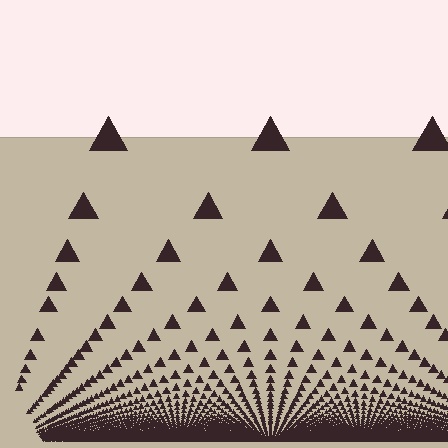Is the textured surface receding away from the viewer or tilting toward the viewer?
The surface appears to tilt toward the viewer. Texture elements get larger and sparser toward the top.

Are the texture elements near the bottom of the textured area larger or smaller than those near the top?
Smaller. The gradient is inverted — elements near the bottom are smaller and denser.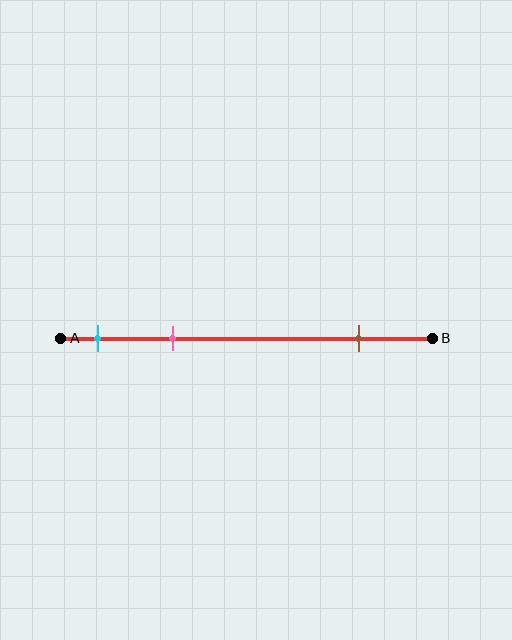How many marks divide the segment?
There are 3 marks dividing the segment.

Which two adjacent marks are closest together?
The cyan and pink marks are the closest adjacent pair.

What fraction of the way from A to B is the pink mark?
The pink mark is approximately 30% (0.3) of the way from A to B.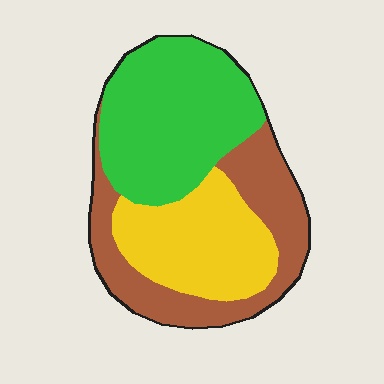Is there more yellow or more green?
Green.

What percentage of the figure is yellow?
Yellow covers 29% of the figure.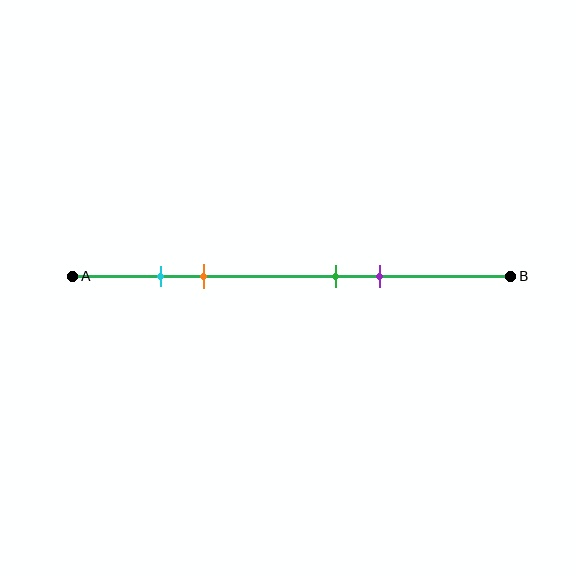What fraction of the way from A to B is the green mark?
The green mark is approximately 60% (0.6) of the way from A to B.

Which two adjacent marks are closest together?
The cyan and orange marks are the closest adjacent pair.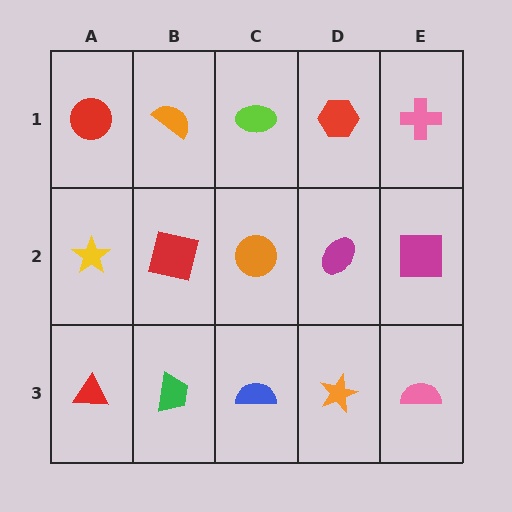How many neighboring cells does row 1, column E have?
2.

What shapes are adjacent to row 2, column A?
A red circle (row 1, column A), a red triangle (row 3, column A), a red square (row 2, column B).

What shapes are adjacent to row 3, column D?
A magenta ellipse (row 2, column D), a blue semicircle (row 3, column C), a pink semicircle (row 3, column E).